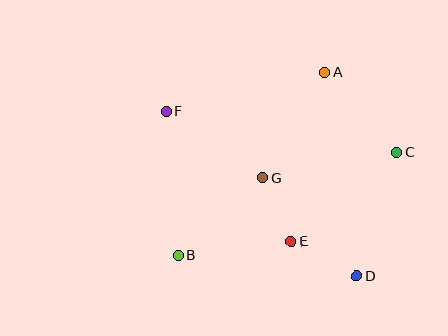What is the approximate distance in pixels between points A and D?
The distance between A and D is approximately 206 pixels.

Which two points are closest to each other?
Points E and G are closest to each other.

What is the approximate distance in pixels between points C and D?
The distance between C and D is approximately 130 pixels.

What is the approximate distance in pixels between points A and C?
The distance between A and C is approximately 108 pixels.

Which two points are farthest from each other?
Points D and F are farthest from each other.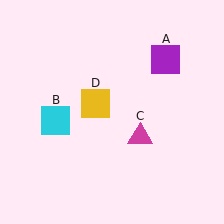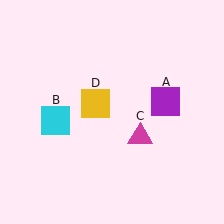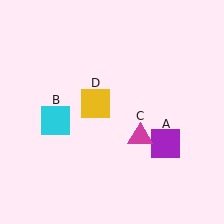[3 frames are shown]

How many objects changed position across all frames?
1 object changed position: purple square (object A).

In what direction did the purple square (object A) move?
The purple square (object A) moved down.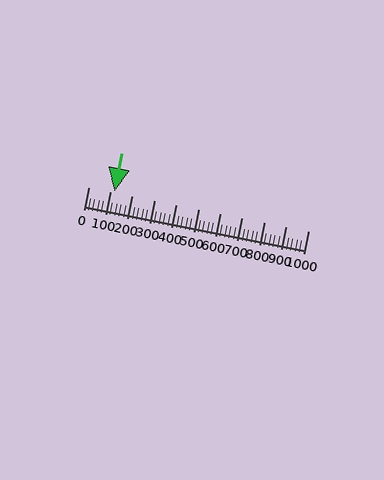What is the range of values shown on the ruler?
The ruler shows values from 0 to 1000.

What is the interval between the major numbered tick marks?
The major tick marks are spaced 100 units apart.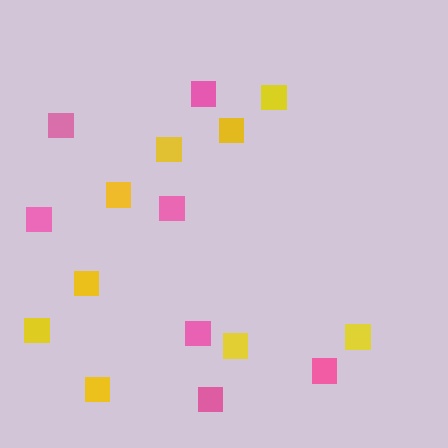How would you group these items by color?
There are 2 groups: one group of yellow squares (9) and one group of pink squares (7).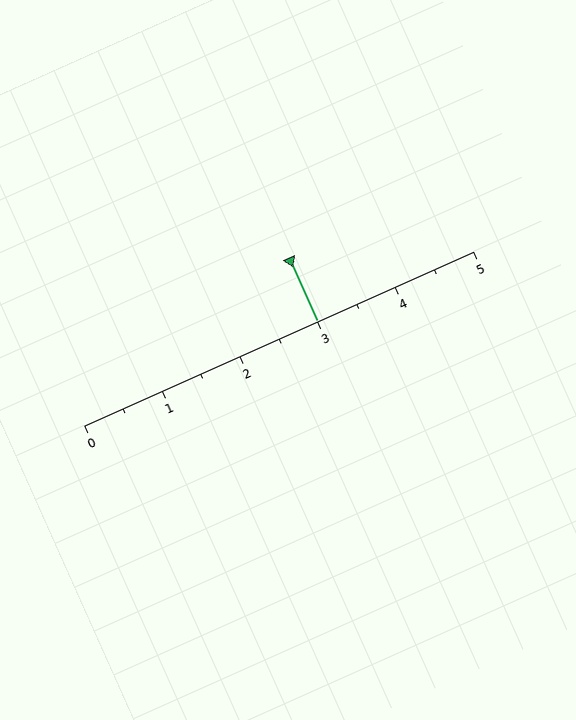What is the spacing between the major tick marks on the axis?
The major ticks are spaced 1 apart.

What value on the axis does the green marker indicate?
The marker indicates approximately 3.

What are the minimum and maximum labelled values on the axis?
The axis runs from 0 to 5.